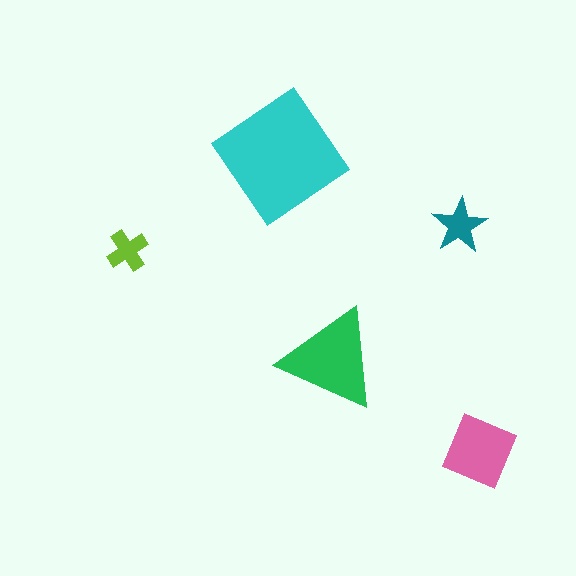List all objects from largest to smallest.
The cyan diamond, the green triangle, the pink diamond, the teal star, the lime cross.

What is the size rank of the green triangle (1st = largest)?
2nd.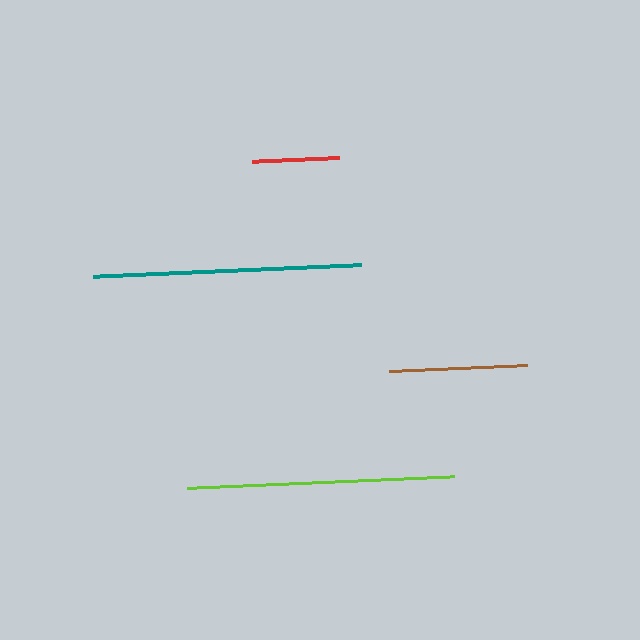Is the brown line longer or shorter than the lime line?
The lime line is longer than the brown line.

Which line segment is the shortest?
The red line is the shortest at approximately 87 pixels.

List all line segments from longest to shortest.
From longest to shortest: teal, lime, brown, red.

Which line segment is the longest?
The teal line is the longest at approximately 268 pixels.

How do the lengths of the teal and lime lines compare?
The teal and lime lines are approximately the same length.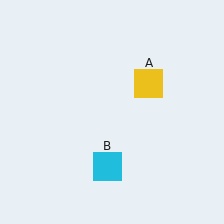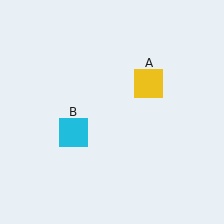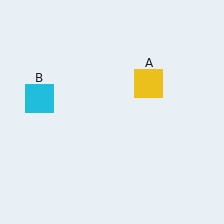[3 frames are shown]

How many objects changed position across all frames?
1 object changed position: cyan square (object B).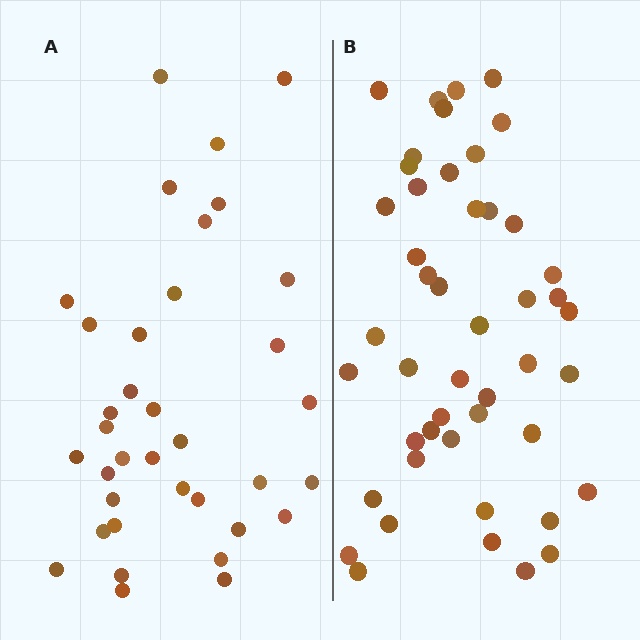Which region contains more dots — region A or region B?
Region B (the right region) has more dots.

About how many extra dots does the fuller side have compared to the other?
Region B has roughly 12 or so more dots than region A.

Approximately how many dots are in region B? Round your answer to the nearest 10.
About 50 dots. (The exact count is 47, which rounds to 50.)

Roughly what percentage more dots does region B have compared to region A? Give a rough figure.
About 30% more.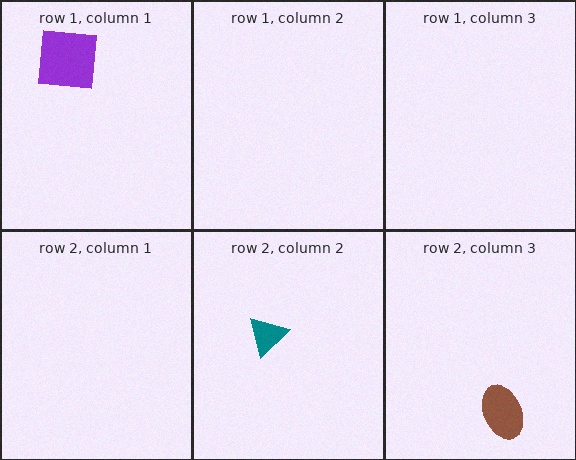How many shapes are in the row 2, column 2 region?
1.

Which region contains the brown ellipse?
The row 2, column 3 region.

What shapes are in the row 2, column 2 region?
The teal triangle.